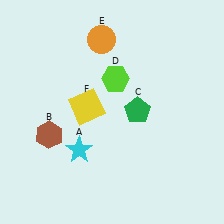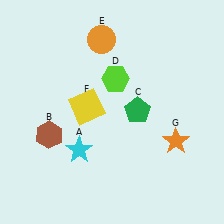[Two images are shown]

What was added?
An orange star (G) was added in Image 2.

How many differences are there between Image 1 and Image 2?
There is 1 difference between the two images.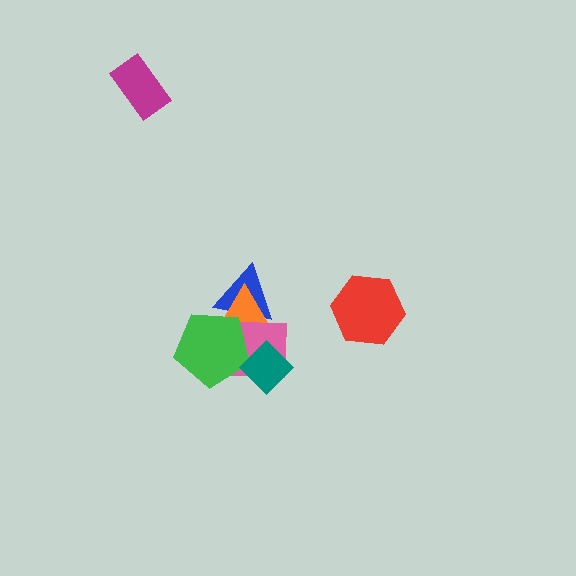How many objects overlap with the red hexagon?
0 objects overlap with the red hexagon.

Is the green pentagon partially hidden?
Yes, it is partially covered by another shape.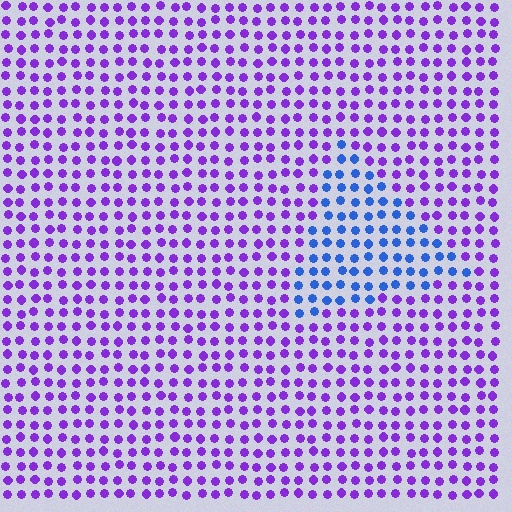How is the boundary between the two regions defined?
The boundary is defined purely by a slight shift in hue (about 52 degrees). Spacing, size, and orientation are identical on both sides.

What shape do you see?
I see a triangle.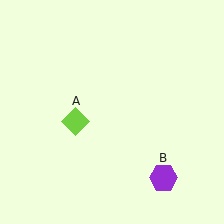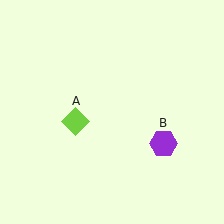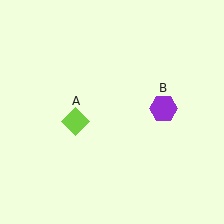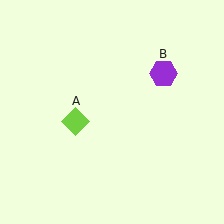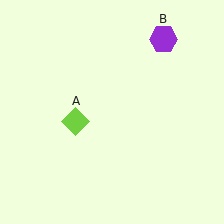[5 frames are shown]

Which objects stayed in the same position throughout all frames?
Lime diamond (object A) remained stationary.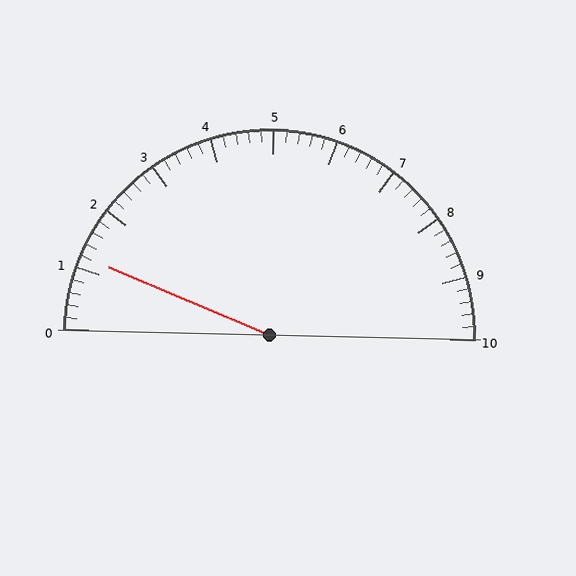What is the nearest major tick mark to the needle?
The nearest major tick mark is 1.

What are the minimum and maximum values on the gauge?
The gauge ranges from 0 to 10.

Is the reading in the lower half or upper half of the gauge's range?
The reading is in the lower half of the range (0 to 10).